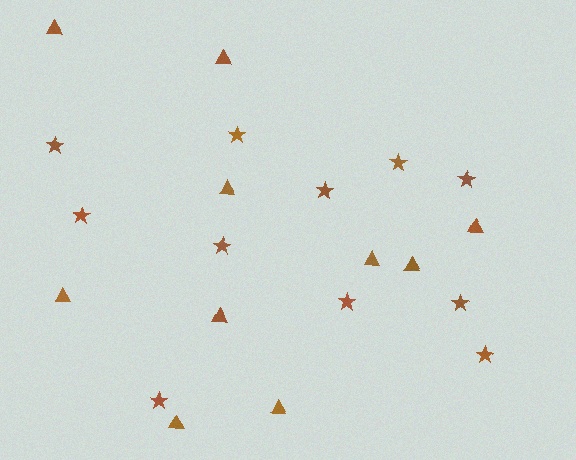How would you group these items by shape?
There are 2 groups: one group of triangles (10) and one group of stars (11).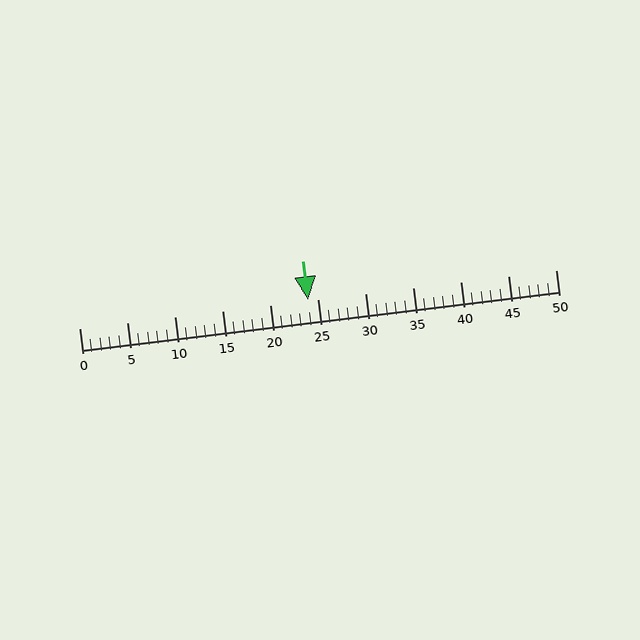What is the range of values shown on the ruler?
The ruler shows values from 0 to 50.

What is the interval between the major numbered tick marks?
The major tick marks are spaced 5 units apart.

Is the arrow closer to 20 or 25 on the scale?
The arrow is closer to 25.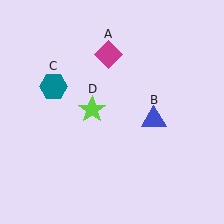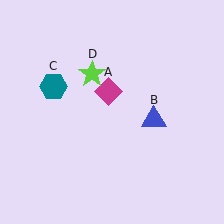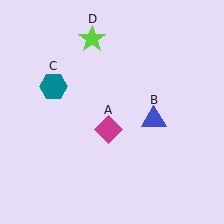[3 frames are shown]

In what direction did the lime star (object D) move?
The lime star (object D) moved up.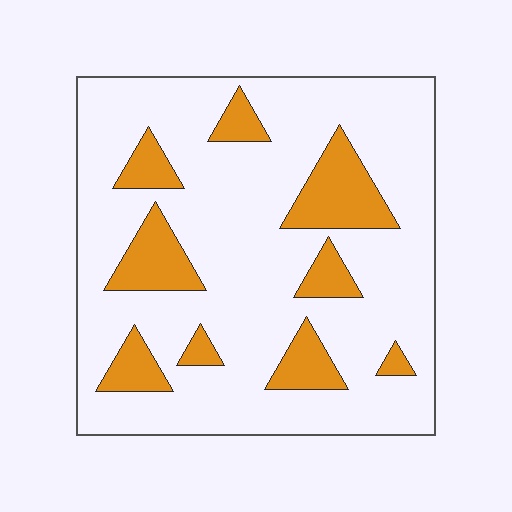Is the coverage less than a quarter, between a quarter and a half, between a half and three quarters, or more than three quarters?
Less than a quarter.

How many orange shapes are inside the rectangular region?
9.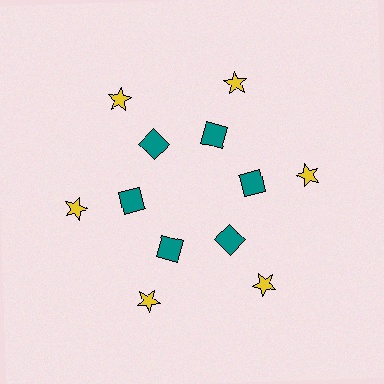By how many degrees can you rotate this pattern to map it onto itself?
The pattern maps onto itself every 60 degrees of rotation.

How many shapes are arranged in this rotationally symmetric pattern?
There are 12 shapes, arranged in 6 groups of 2.